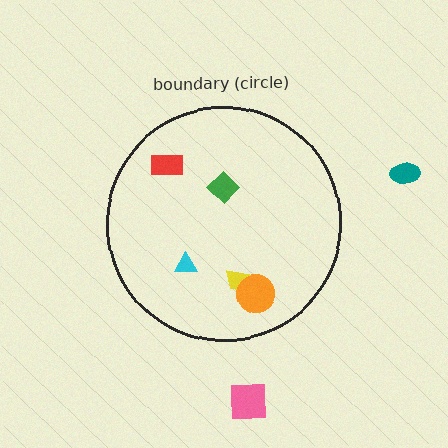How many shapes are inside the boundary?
5 inside, 2 outside.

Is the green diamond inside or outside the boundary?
Inside.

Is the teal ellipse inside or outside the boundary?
Outside.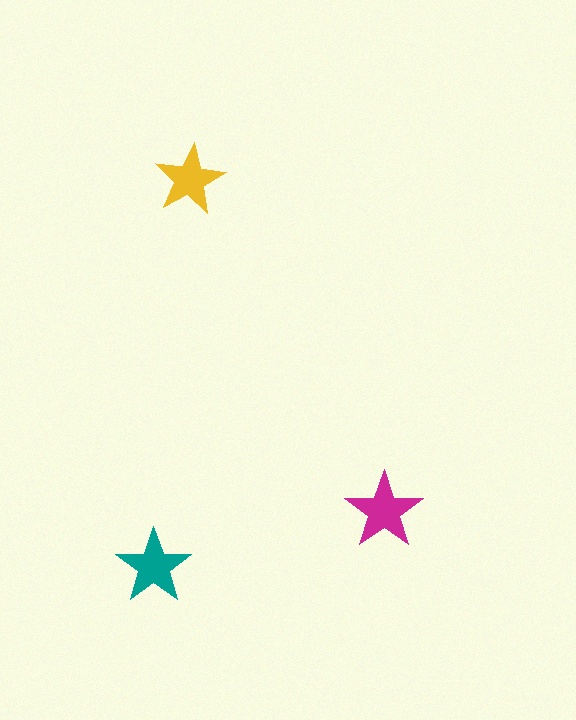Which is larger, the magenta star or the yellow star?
The magenta one.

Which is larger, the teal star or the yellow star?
The teal one.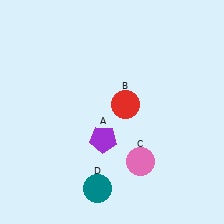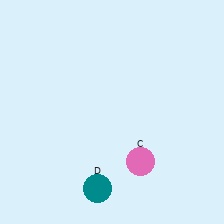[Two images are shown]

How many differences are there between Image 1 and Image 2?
There are 2 differences between the two images.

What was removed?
The red circle (B), the purple pentagon (A) were removed in Image 2.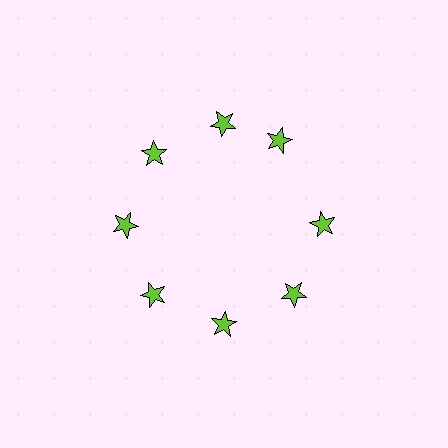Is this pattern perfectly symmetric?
No. The 8 lime stars are arranged in a ring, but one element near the 2 o'clock position is rotated out of alignment along the ring, breaking the 8-fold rotational symmetry.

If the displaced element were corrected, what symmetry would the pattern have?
It would have 8-fold rotational symmetry — the pattern would map onto itself every 45 degrees.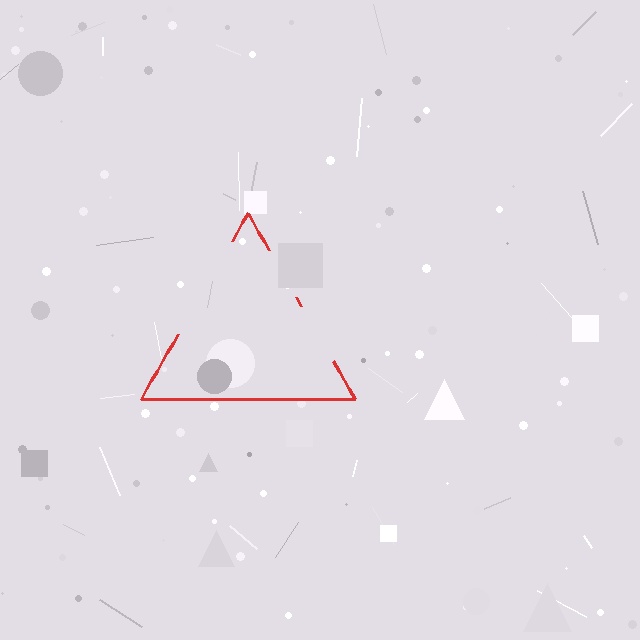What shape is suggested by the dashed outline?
The dashed outline suggests a triangle.